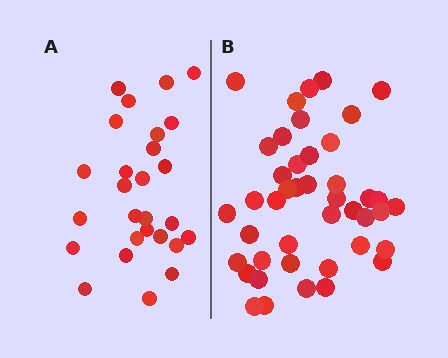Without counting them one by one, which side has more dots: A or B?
Region B (the right region) has more dots.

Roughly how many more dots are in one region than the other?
Region B has approximately 15 more dots than region A.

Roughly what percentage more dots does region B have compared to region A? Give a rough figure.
About 60% more.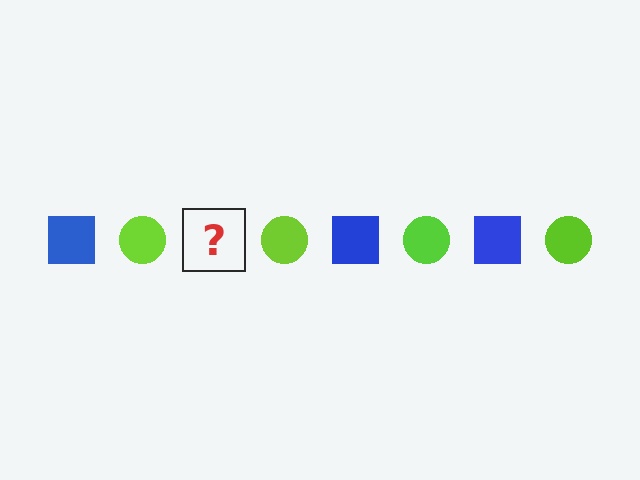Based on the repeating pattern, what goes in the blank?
The blank should be a blue square.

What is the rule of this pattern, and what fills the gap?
The rule is that the pattern alternates between blue square and lime circle. The gap should be filled with a blue square.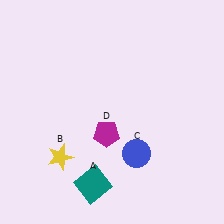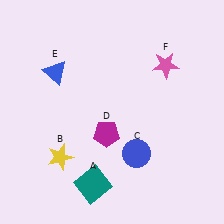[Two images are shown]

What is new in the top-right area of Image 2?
A pink star (F) was added in the top-right area of Image 2.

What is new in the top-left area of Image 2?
A blue triangle (E) was added in the top-left area of Image 2.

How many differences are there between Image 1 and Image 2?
There are 2 differences between the two images.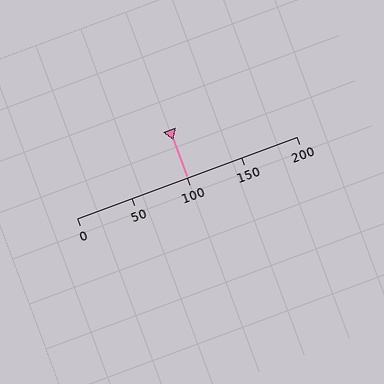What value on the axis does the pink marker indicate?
The marker indicates approximately 100.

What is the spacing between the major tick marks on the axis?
The major ticks are spaced 50 apart.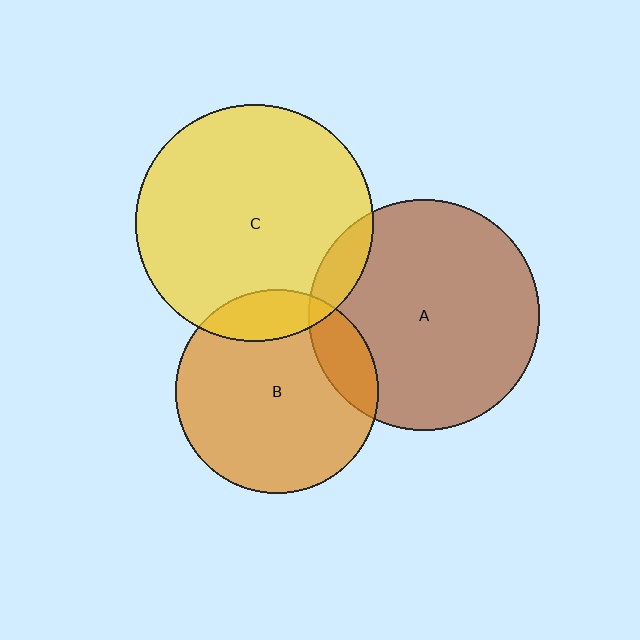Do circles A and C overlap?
Yes.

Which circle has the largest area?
Circle C (yellow).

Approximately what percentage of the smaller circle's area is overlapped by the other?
Approximately 10%.